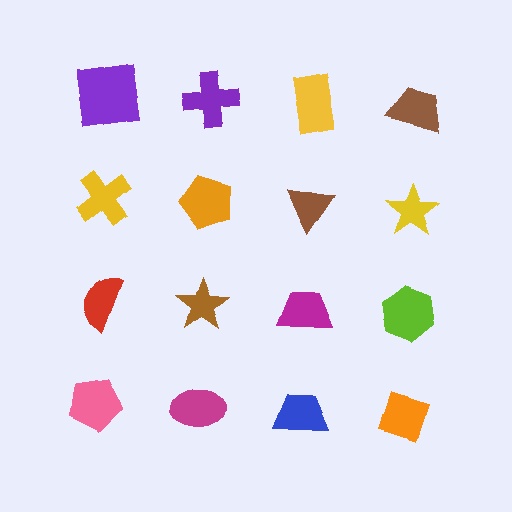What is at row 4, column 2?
A magenta ellipse.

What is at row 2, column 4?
A yellow star.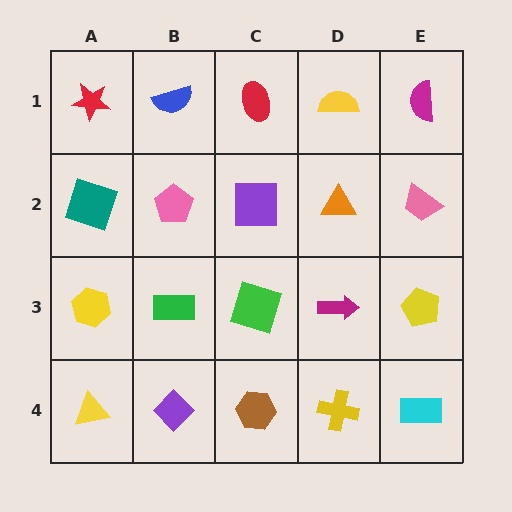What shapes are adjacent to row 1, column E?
A pink trapezoid (row 2, column E), a yellow semicircle (row 1, column D).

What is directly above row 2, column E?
A magenta semicircle.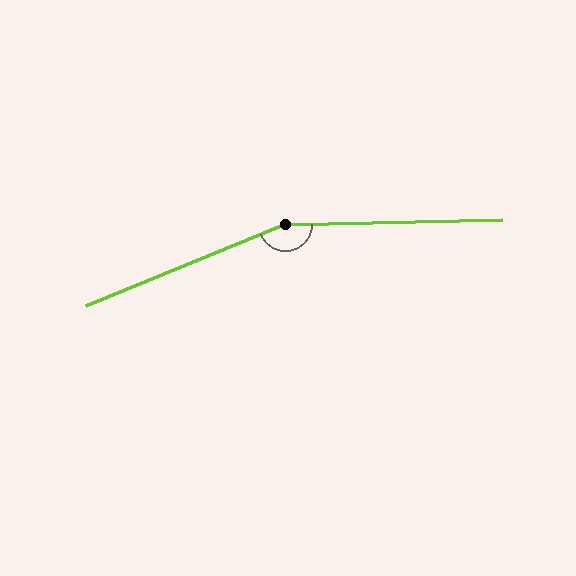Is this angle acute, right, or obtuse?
It is obtuse.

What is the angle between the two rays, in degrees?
Approximately 159 degrees.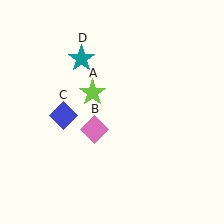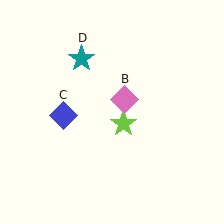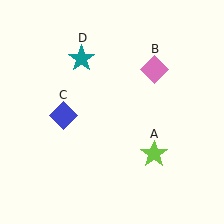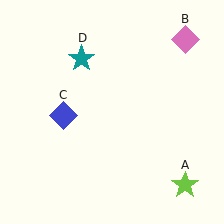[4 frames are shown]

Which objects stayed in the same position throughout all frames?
Blue diamond (object C) and teal star (object D) remained stationary.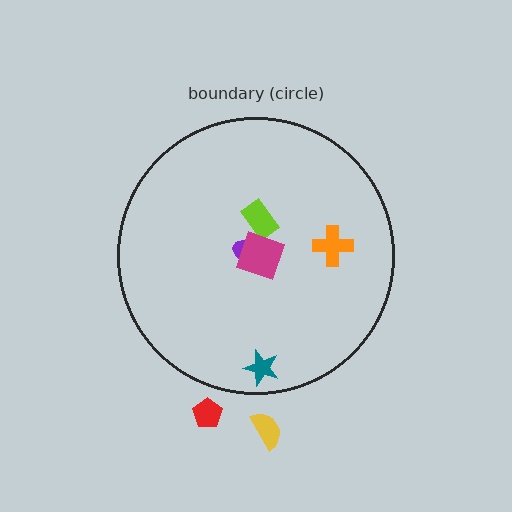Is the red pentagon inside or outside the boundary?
Outside.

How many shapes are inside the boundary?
5 inside, 2 outside.